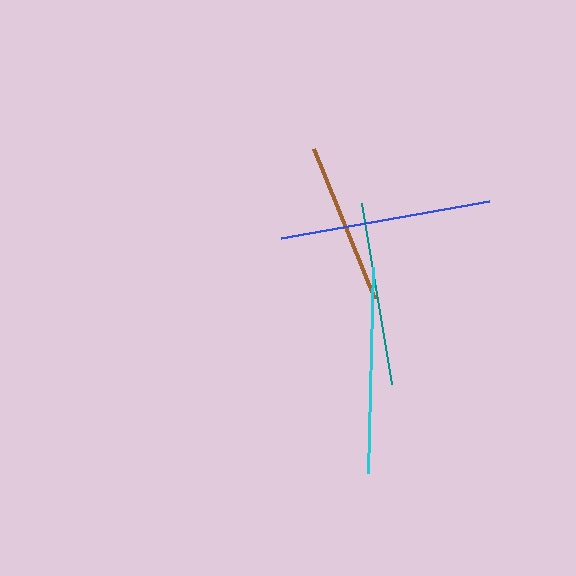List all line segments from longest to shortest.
From longest to shortest: blue, cyan, teal, brown.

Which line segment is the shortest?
The brown line is the shortest at approximately 161 pixels.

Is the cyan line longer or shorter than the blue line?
The blue line is longer than the cyan line.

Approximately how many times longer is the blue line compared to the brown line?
The blue line is approximately 1.3 times the length of the brown line.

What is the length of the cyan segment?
The cyan segment is approximately 206 pixels long.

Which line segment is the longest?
The blue line is the longest at approximately 211 pixels.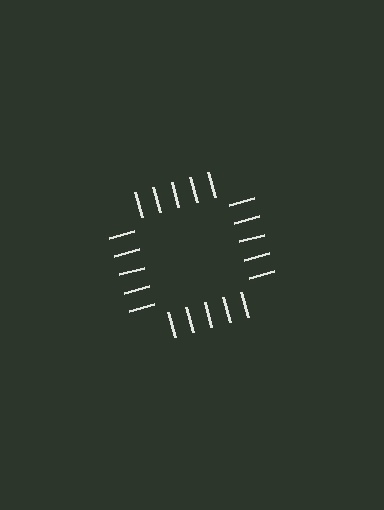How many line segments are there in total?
20 — 5 along each of the 4 edges.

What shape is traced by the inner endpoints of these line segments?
An illusory square — the line segments terminate on its edges but no continuous stroke is drawn.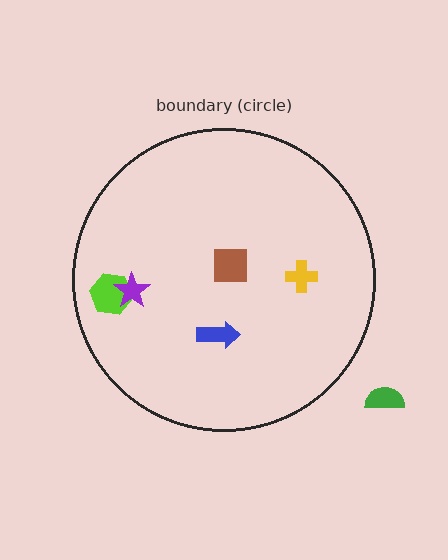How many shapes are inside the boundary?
5 inside, 1 outside.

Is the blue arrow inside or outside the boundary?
Inside.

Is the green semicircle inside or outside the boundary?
Outside.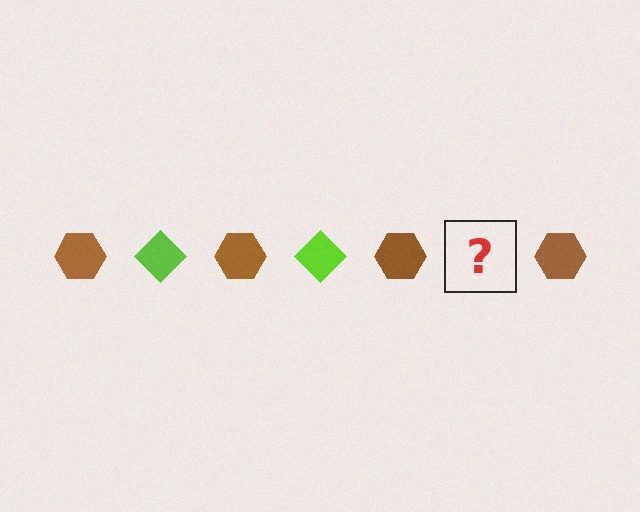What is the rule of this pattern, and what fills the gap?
The rule is that the pattern alternates between brown hexagon and lime diamond. The gap should be filled with a lime diamond.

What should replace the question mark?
The question mark should be replaced with a lime diamond.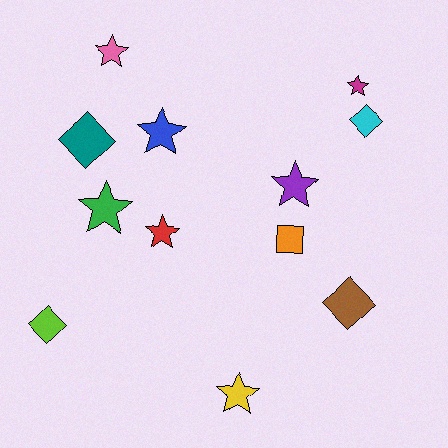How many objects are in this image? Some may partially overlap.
There are 12 objects.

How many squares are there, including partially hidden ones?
There is 1 square.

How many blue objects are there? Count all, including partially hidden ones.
There is 1 blue object.